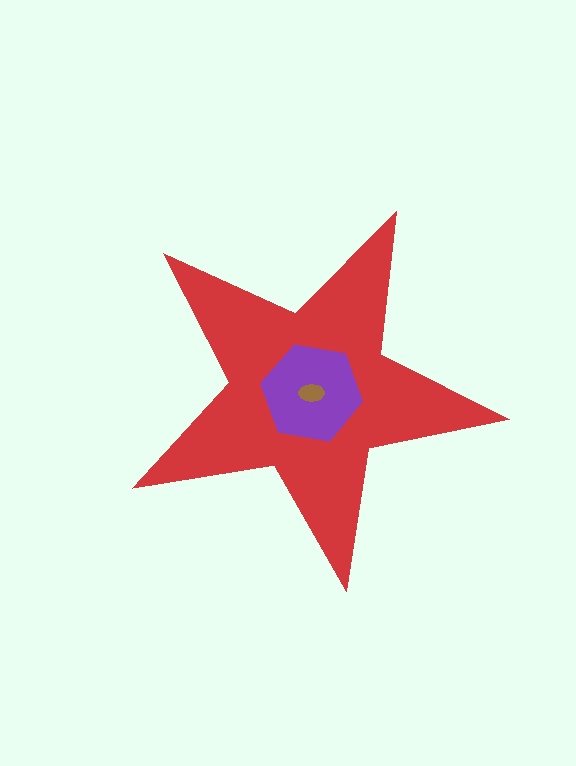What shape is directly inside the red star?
The purple hexagon.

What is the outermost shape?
The red star.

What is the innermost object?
The brown ellipse.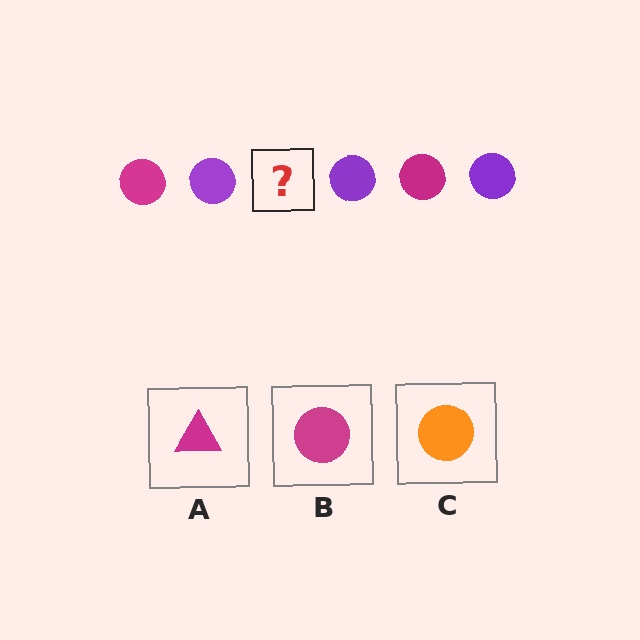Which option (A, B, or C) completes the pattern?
B.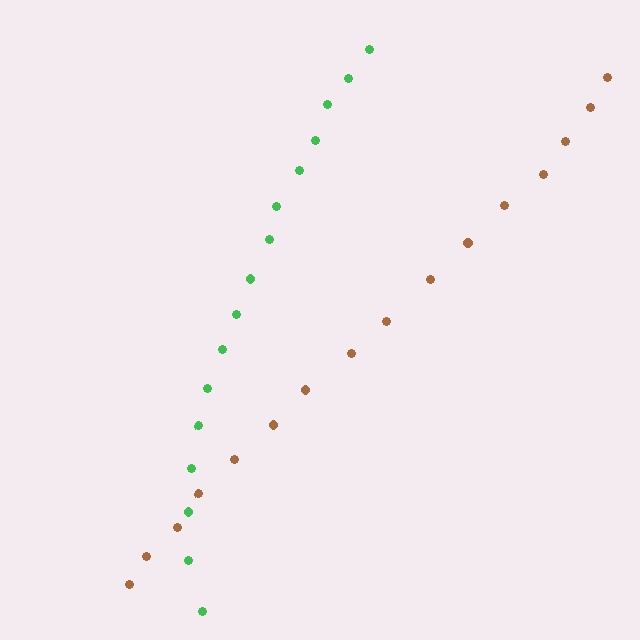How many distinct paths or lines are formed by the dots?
There are 2 distinct paths.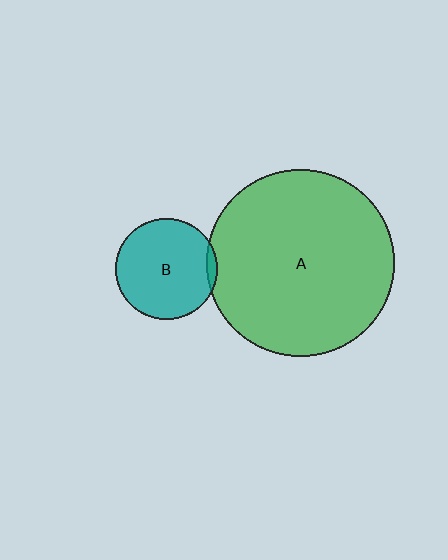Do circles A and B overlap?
Yes.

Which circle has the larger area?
Circle A (green).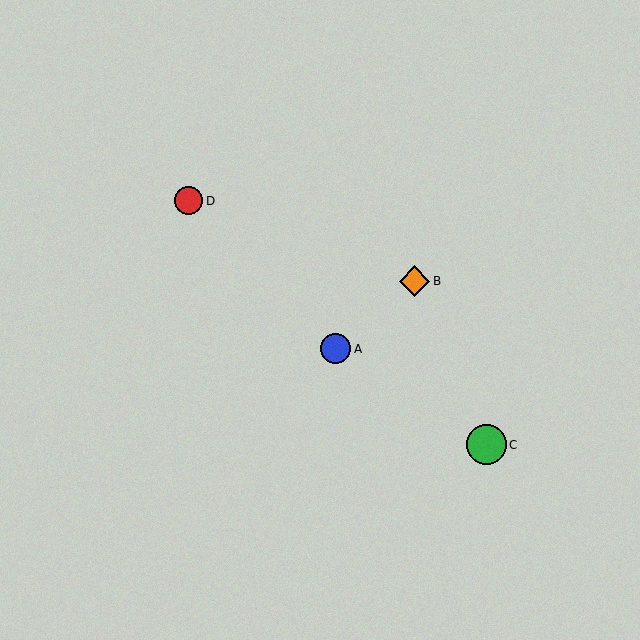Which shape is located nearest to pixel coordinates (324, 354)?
The blue circle (labeled A) at (336, 349) is nearest to that location.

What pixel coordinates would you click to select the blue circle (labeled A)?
Click at (336, 349) to select the blue circle A.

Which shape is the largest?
The green circle (labeled C) is the largest.